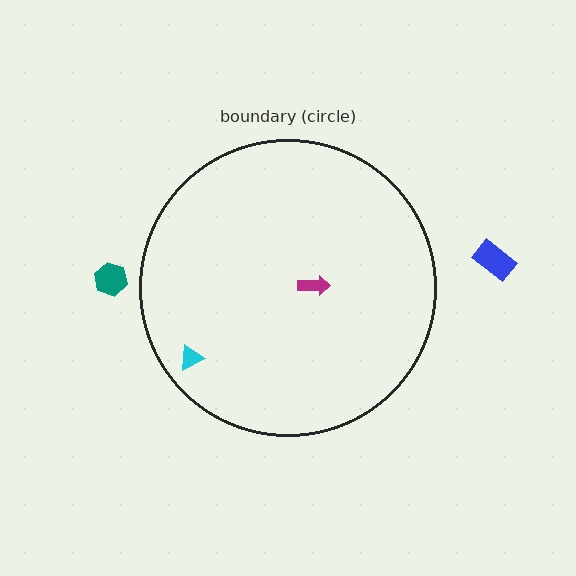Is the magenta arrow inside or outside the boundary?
Inside.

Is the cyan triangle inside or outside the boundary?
Inside.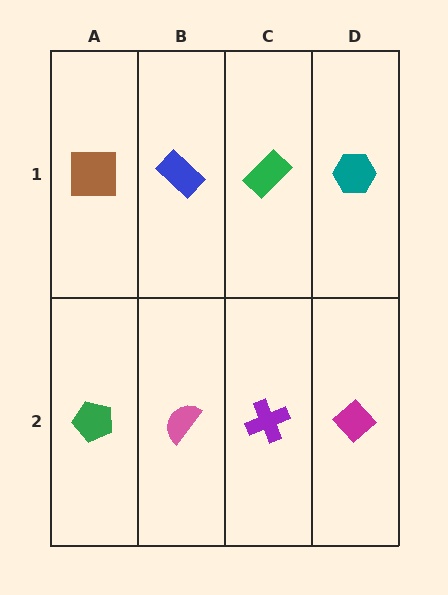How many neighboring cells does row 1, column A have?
2.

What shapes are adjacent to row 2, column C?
A green rectangle (row 1, column C), a pink semicircle (row 2, column B), a magenta diamond (row 2, column D).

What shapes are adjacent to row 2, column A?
A brown square (row 1, column A), a pink semicircle (row 2, column B).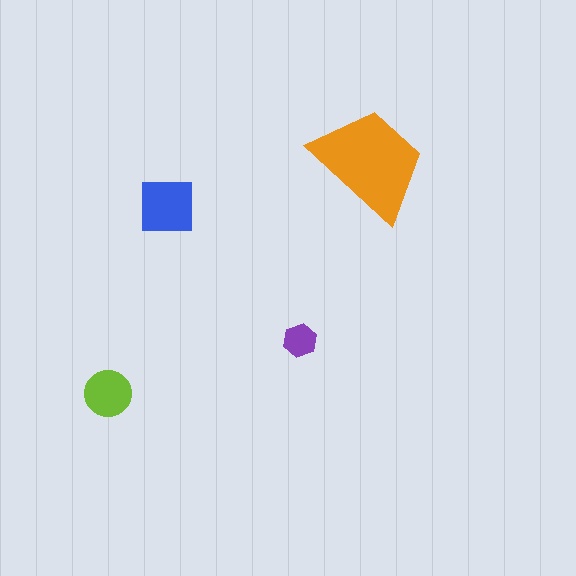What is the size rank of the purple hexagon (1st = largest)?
4th.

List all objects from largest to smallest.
The orange trapezoid, the blue square, the lime circle, the purple hexagon.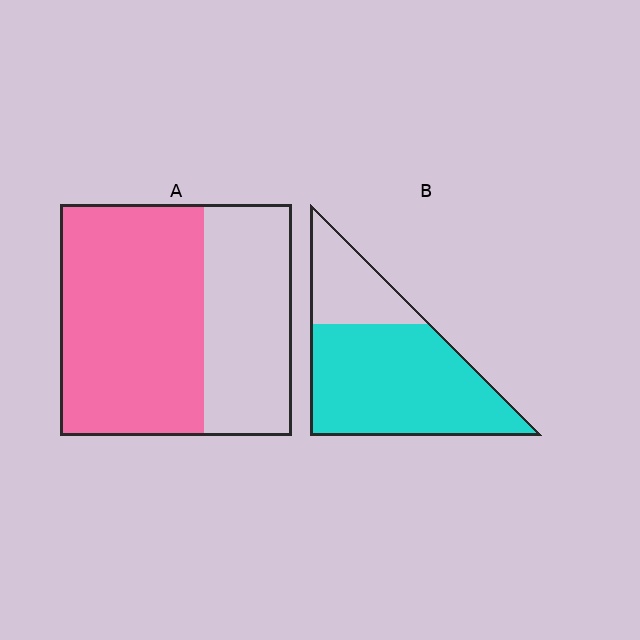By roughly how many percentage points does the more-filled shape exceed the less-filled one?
By roughly 10 percentage points (B over A).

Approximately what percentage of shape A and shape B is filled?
A is approximately 60% and B is approximately 75%.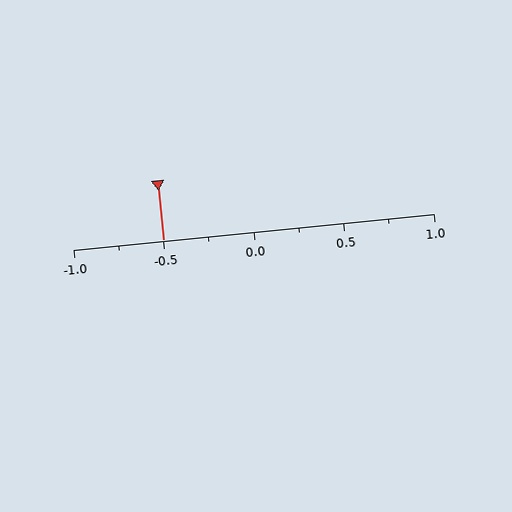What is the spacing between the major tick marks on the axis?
The major ticks are spaced 0.5 apart.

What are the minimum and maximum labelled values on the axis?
The axis runs from -1.0 to 1.0.